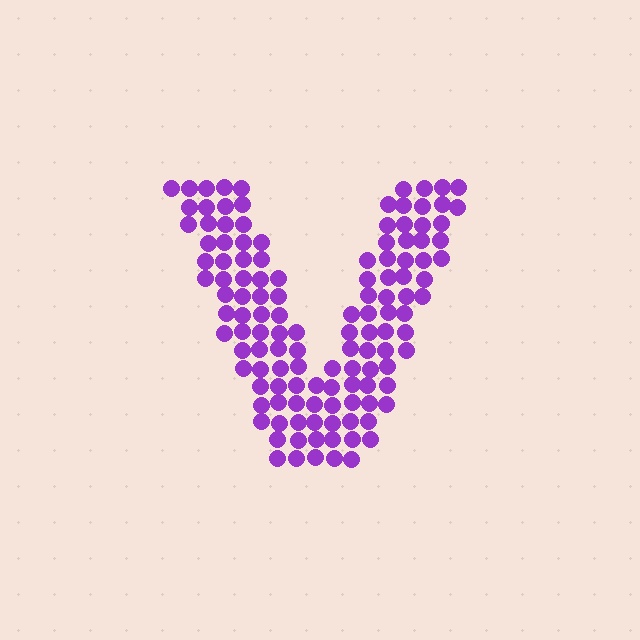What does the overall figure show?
The overall figure shows the letter V.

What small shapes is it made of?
It is made of small circles.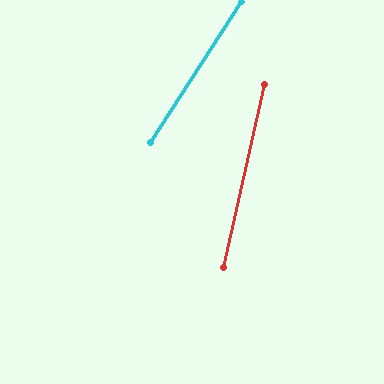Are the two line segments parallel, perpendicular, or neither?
Neither parallel nor perpendicular — they differ by about 20°.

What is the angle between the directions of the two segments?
Approximately 20 degrees.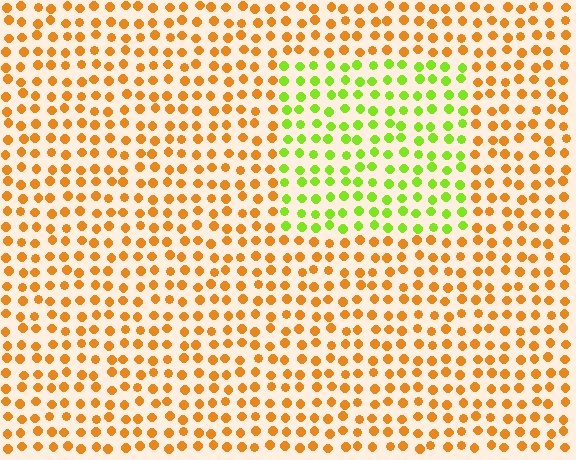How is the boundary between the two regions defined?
The boundary is defined purely by a slight shift in hue (about 61 degrees). Spacing, size, and orientation are identical on both sides.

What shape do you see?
I see a rectangle.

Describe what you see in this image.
The image is filled with small orange elements in a uniform arrangement. A rectangle-shaped region is visible where the elements are tinted to a slightly different hue, forming a subtle color boundary.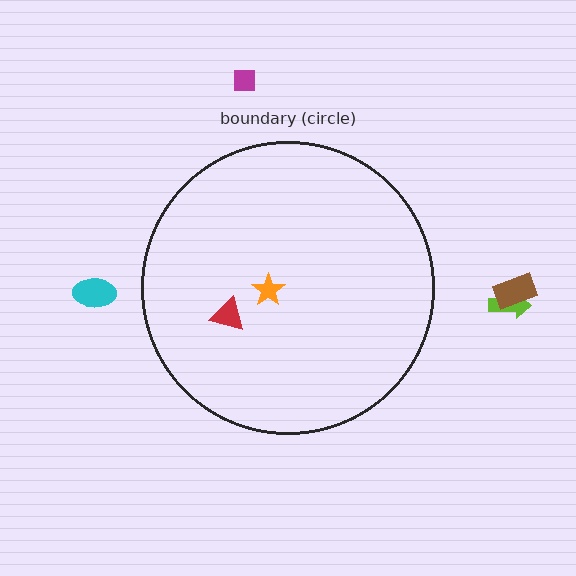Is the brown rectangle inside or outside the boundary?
Outside.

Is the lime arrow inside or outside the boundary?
Outside.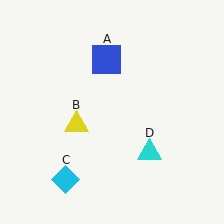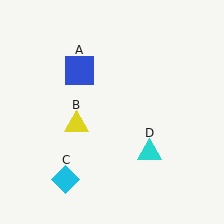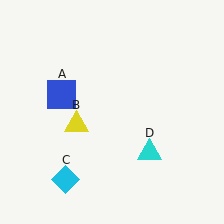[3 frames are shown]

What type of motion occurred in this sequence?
The blue square (object A) rotated counterclockwise around the center of the scene.